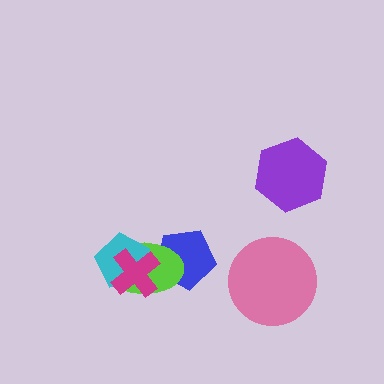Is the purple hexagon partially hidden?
No, no other shape covers it.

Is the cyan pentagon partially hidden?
Yes, it is partially covered by another shape.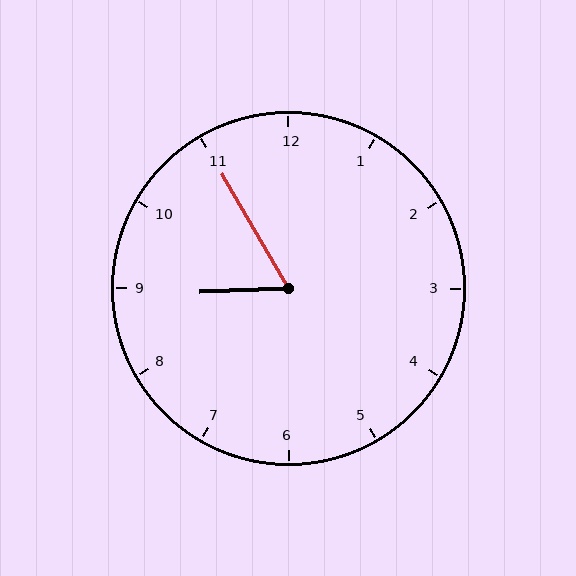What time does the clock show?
8:55.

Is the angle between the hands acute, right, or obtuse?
It is acute.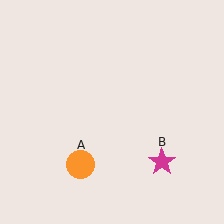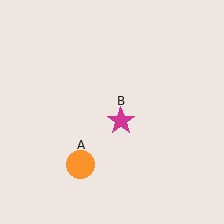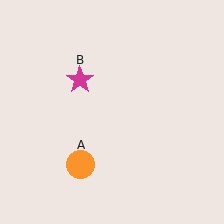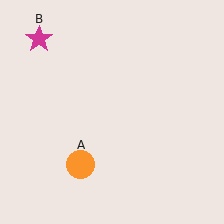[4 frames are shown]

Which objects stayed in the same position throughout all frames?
Orange circle (object A) remained stationary.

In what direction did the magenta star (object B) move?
The magenta star (object B) moved up and to the left.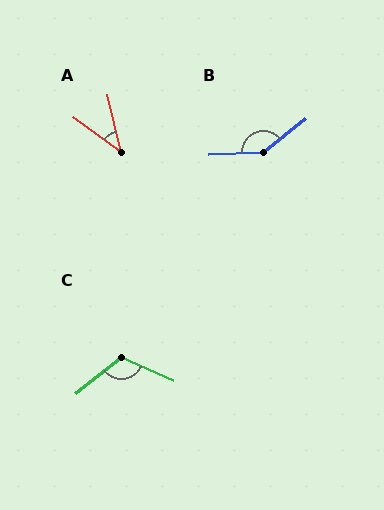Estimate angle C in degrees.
Approximately 118 degrees.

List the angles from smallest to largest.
A (41°), C (118°), B (144°).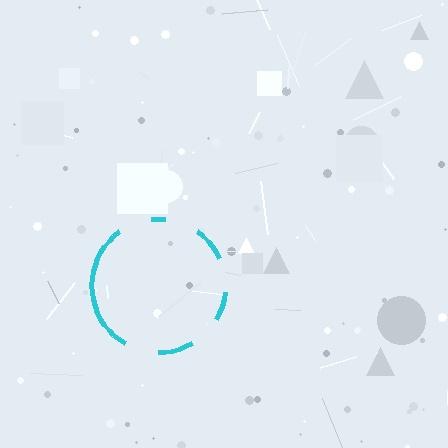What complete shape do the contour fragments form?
The contour fragments form a circle.